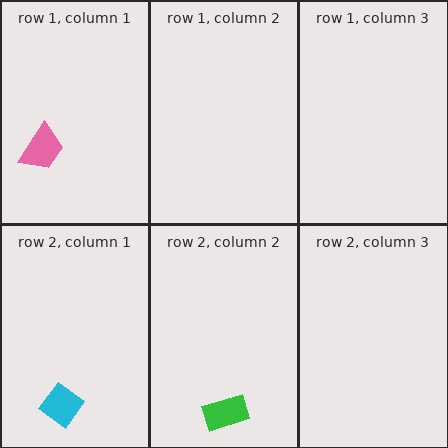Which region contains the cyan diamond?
The row 2, column 1 region.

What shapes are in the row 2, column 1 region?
The cyan diamond.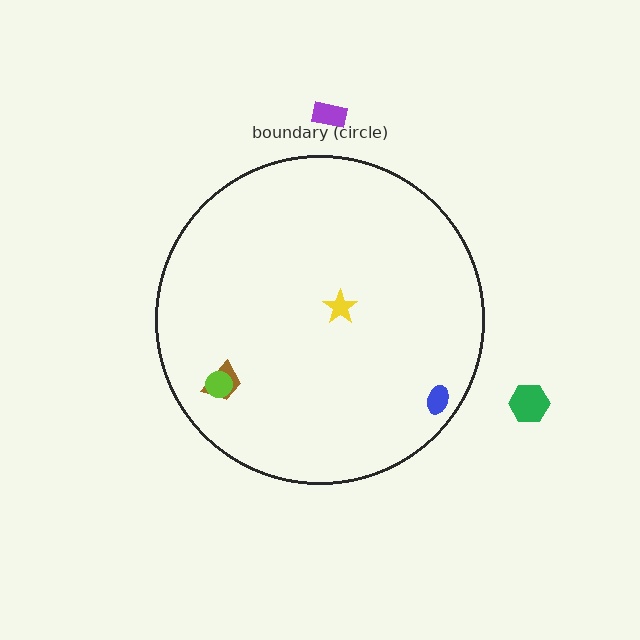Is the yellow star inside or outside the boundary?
Inside.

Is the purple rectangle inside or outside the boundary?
Outside.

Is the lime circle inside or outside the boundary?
Inside.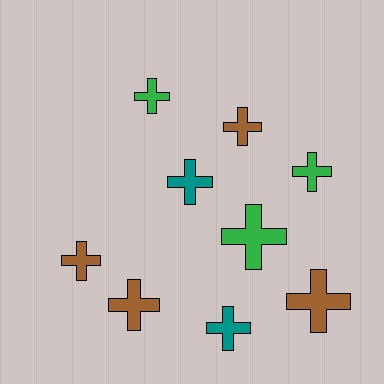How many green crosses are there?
There are 3 green crosses.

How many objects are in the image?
There are 9 objects.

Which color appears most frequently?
Brown, with 4 objects.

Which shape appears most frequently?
Cross, with 9 objects.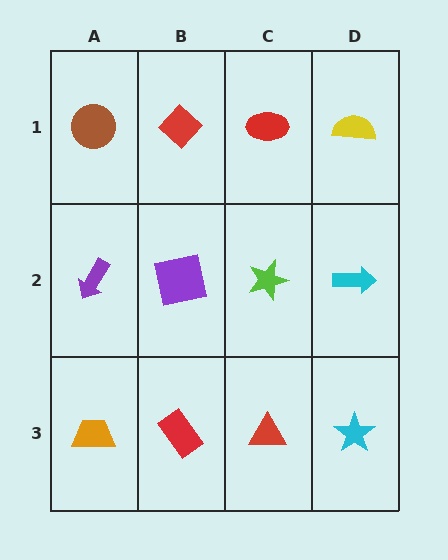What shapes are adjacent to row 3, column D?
A cyan arrow (row 2, column D), a red triangle (row 3, column C).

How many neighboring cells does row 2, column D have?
3.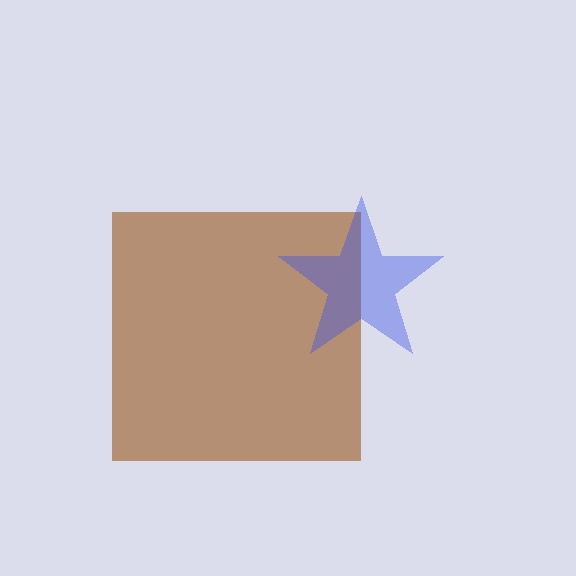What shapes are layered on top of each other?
The layered shapes are: a brown square, a blue star.